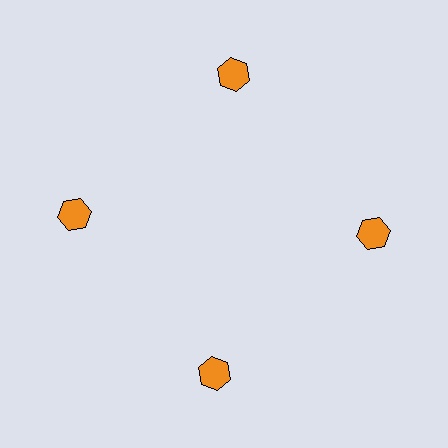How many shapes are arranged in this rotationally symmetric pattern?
There are 4 shapes, arranged in 4 groups of 1.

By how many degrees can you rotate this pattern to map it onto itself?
The pattern maps onto itself every 90 degrees of rotation.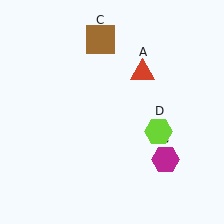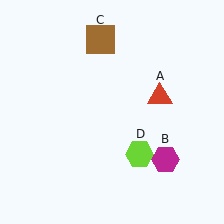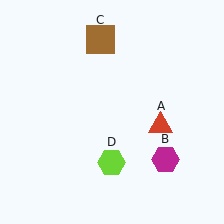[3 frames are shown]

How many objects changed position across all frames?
2 objects changed position: red triangle (object A), lime hexagon (object D).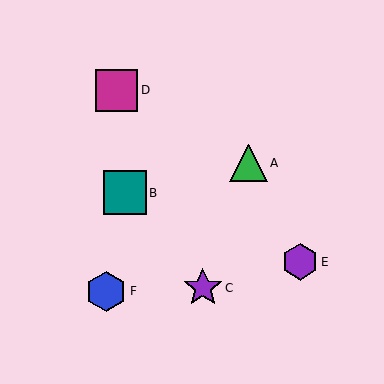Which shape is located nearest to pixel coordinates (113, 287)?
The blue hexagon (labeled F) at (106, 291) is nearest to that location.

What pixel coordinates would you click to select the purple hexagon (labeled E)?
Click at (300, 262) to select the purple hexagon E.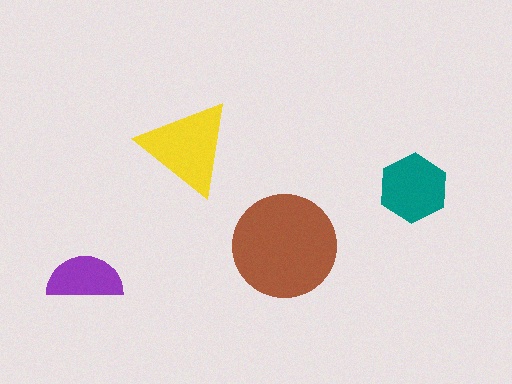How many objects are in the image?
There are 4 objects in the image.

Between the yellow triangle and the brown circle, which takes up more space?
The brown circle.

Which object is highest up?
The yellow triangle is topmost.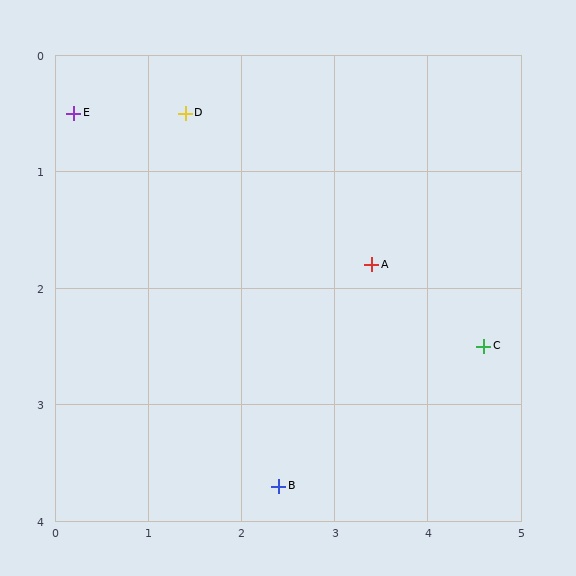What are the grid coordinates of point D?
Point D is at approximately (1.4, 0.5).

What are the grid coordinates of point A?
Point A is at approximately (3.4, 1.8).